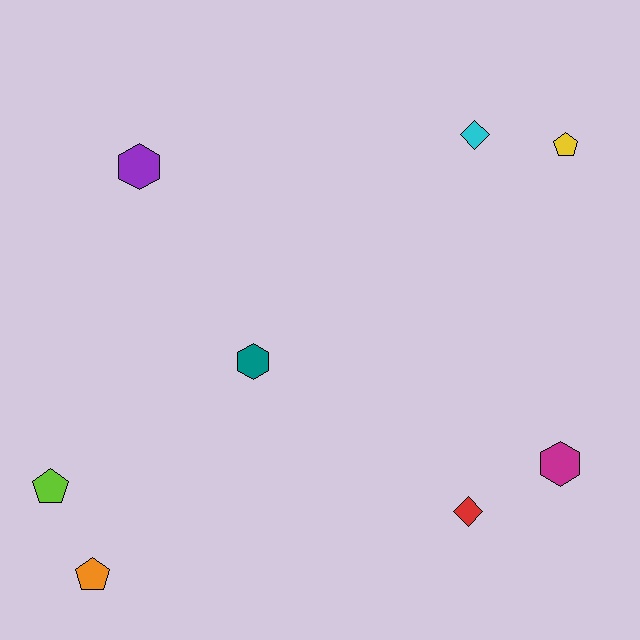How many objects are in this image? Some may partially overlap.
There are 8 objects.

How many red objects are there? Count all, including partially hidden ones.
There is 1 red object.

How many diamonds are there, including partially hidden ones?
There are 2 diamonds.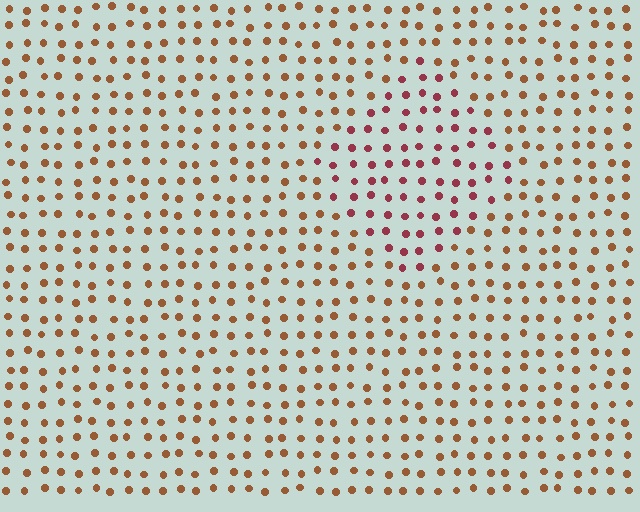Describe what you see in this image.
The image is filled with small brown elements in a uniform arrangement. A diamond-shaped region is visible where the elements are tinted to a slightly different hue, forming a subtle color boundary.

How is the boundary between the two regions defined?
The boundary is defined purely by a slight shift in hue (about 36 degrees). Spacing, size, and orientation are identical on both sides.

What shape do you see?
I see a diamond.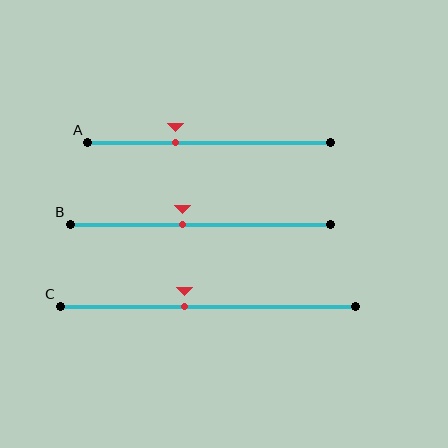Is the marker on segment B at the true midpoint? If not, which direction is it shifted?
No, the marker on segment B is shifted to the left by about 7% of the segment length.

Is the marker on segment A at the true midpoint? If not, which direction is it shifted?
No, the marker on segment A is shifted to the left by about 14% of the segment length.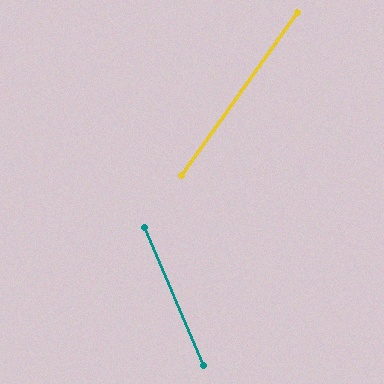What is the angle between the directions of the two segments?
Approximately 59 degrees.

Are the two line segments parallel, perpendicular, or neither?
Neither parallel nor perpendicular — they differ by about 59°.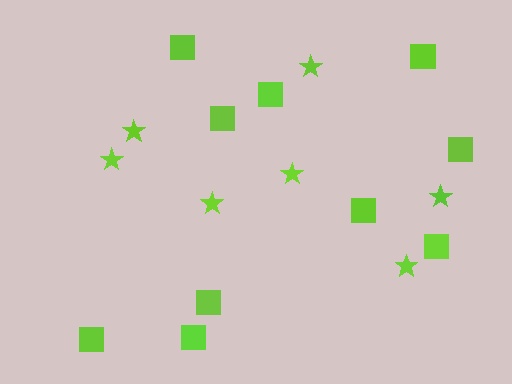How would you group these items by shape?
There are 2 groups: one group of squares (10) and one group of stars (7).